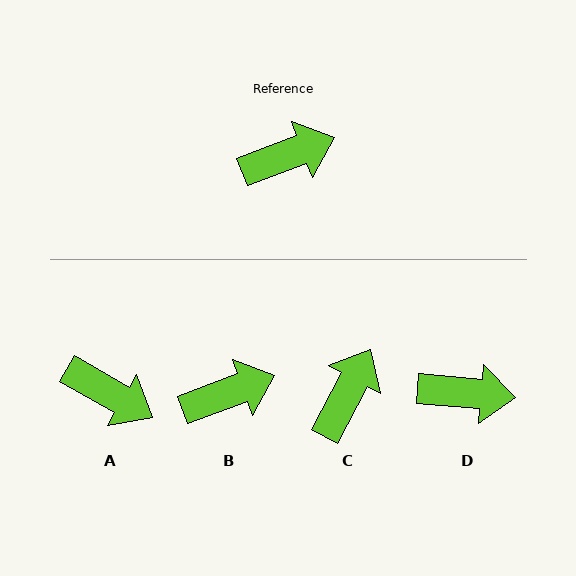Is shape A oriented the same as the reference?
No, it is off by about 50 degrees.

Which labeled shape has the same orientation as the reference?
B.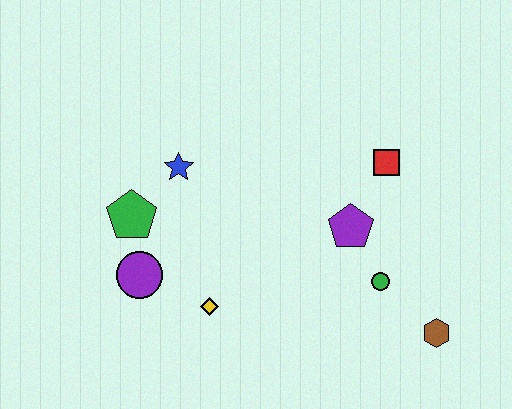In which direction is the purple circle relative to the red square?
The purple circle is to the left of the red square.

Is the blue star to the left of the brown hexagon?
Yes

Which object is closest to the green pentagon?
The purple circle is closest to the green pentagon.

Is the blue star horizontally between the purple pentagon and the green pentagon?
Yes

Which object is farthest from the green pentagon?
The brown hexagon is farthest from the green pentagon.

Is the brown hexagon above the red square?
No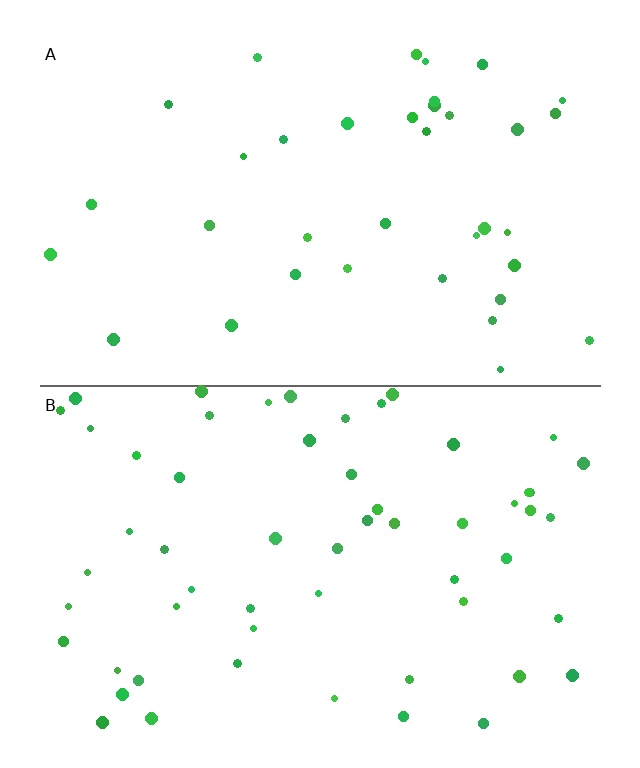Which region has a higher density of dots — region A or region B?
B (the bottom).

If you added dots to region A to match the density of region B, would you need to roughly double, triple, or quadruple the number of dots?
Approximately double.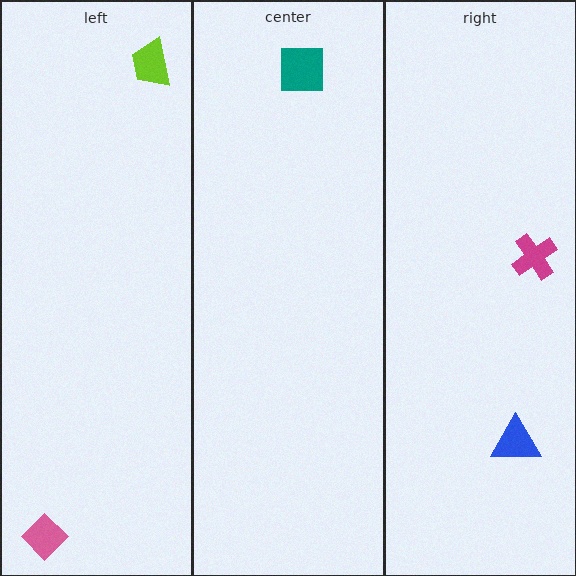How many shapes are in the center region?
1.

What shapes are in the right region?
The blue triangle, the magenta cross.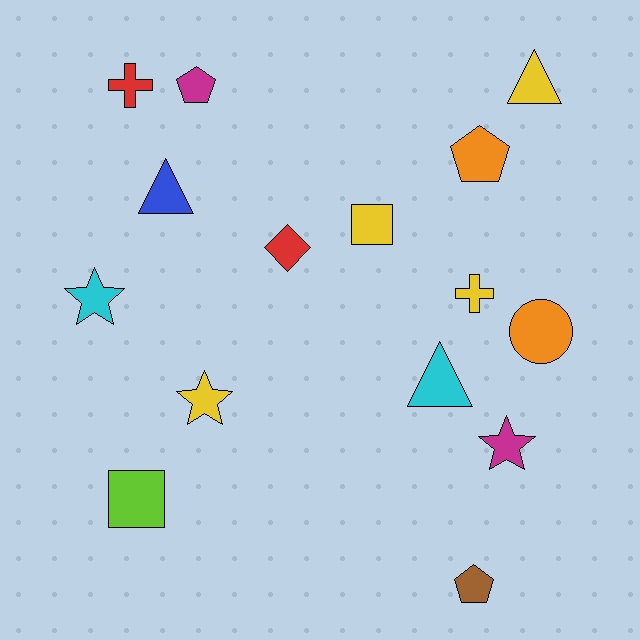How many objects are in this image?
There are 15 objects.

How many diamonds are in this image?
There is 1 diamond.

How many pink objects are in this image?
There are no pink objects.